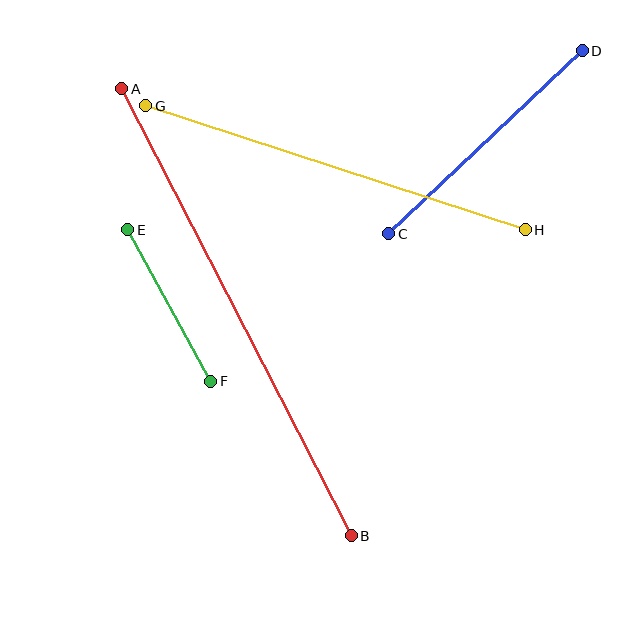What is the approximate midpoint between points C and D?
The midpoint is at approximately (485, 142) pixels.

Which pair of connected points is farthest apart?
Points A and B are farthest apart.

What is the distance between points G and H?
The distance is approximately 399 pixels.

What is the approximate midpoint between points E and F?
The midpoint is at approximately (169, 305) pixels.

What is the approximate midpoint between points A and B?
The midpoint is at approximately (236, 312) pixels.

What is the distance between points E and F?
The distance is approximately 173 pixels.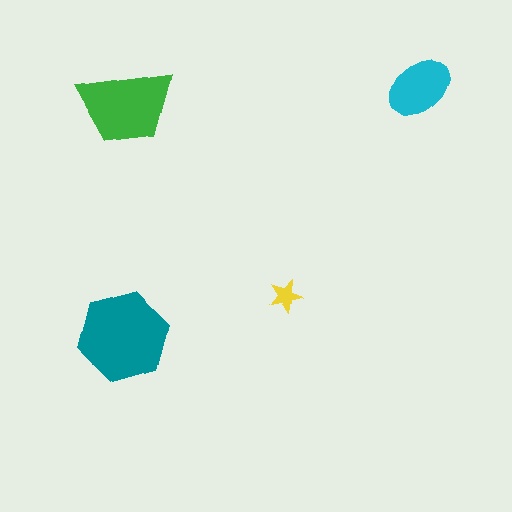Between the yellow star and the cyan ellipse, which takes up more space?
The cyan ellipse.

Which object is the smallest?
The yellow star.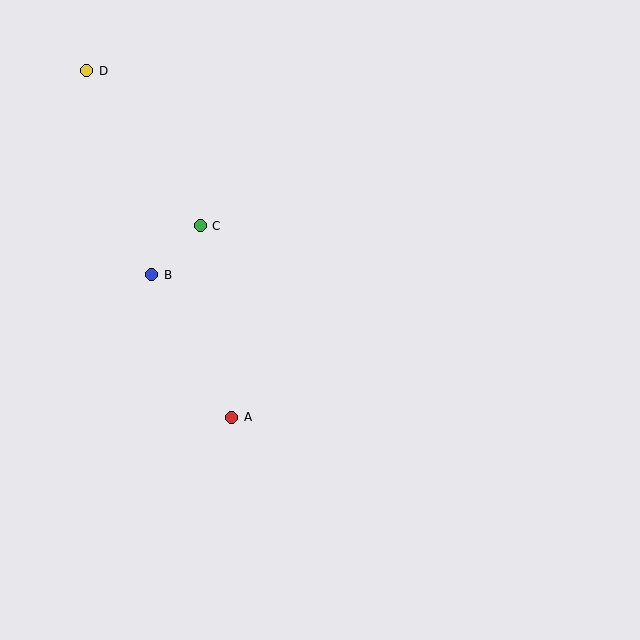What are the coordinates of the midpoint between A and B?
The midpoint between A and B is at (192, 346).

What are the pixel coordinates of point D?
Point D is at (87, 71).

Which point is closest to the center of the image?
Point A at (232, 417) is closest to the center.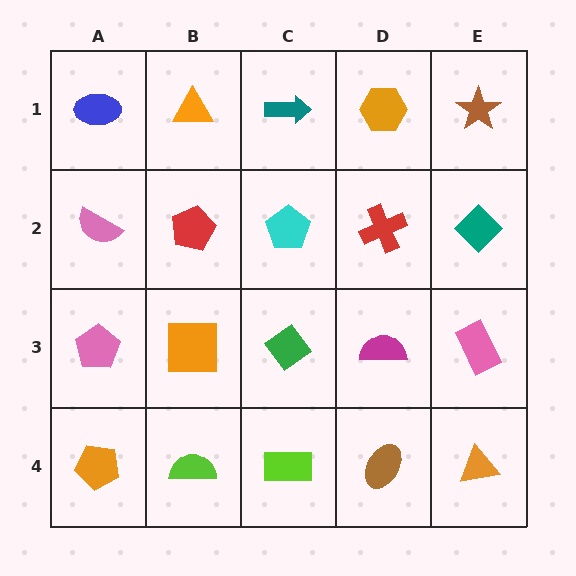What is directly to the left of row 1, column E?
An orange hexagon.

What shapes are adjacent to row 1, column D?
A red cross (row 2, column D), a teal arrow (row 1, column C), a brown star (row 1, column E).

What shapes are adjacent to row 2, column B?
An orange triangle (row 1, column B), an orange square (row 3, column B), a pink semicircle (row 2, column A), a cyan pentagon (row 2, column C).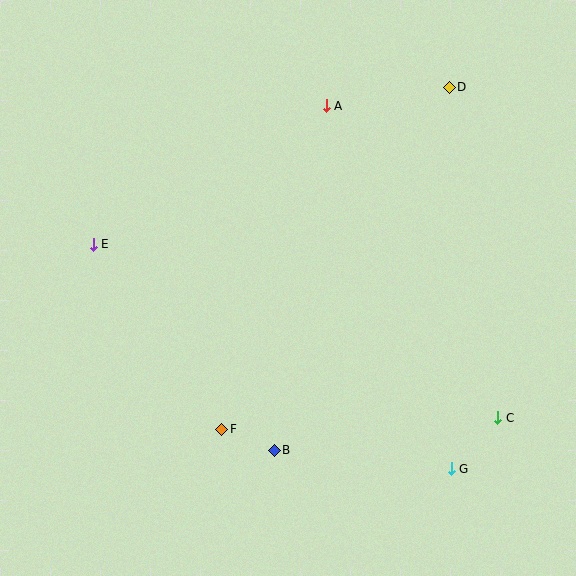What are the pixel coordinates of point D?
Point D is at (449, 87).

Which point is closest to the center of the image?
Point F at (222, 429) is closest to the center.